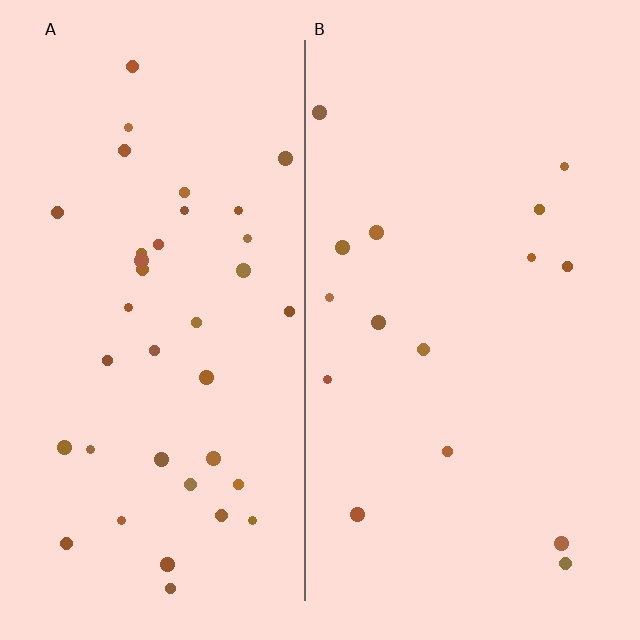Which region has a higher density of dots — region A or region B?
A (the left).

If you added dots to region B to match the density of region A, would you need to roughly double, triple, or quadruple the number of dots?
Approximately double.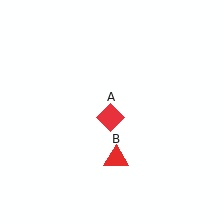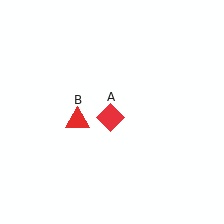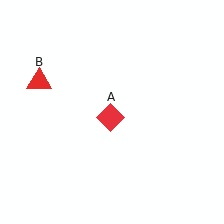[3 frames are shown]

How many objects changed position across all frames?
1 object changed position: red triangle (object B).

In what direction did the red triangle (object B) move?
The red triangle (object B) moved up and to the left.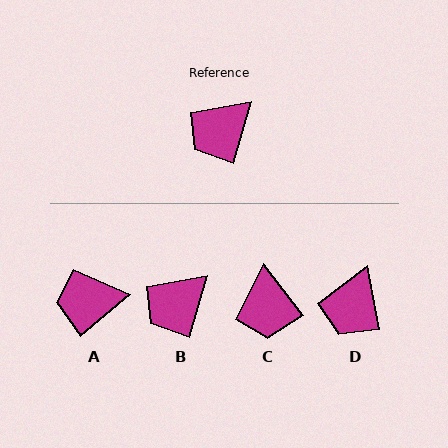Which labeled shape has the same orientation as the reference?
B.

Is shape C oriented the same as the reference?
No, it is off by about 53 degrees.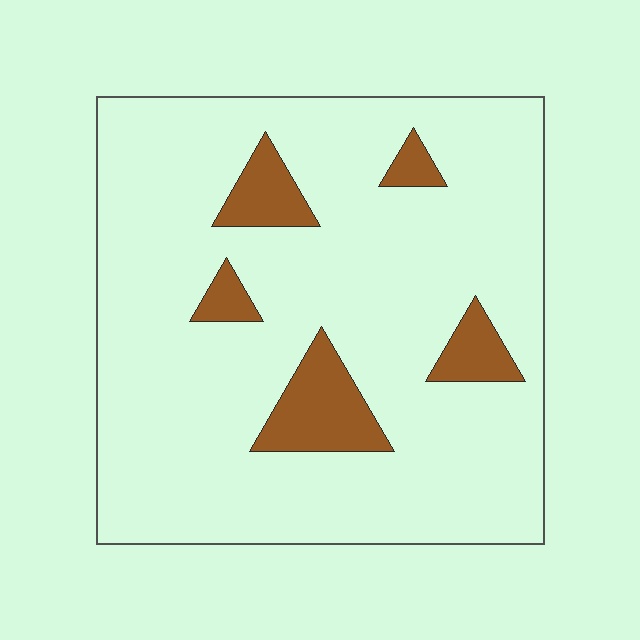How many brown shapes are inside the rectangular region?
5.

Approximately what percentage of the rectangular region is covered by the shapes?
Approximately 10%.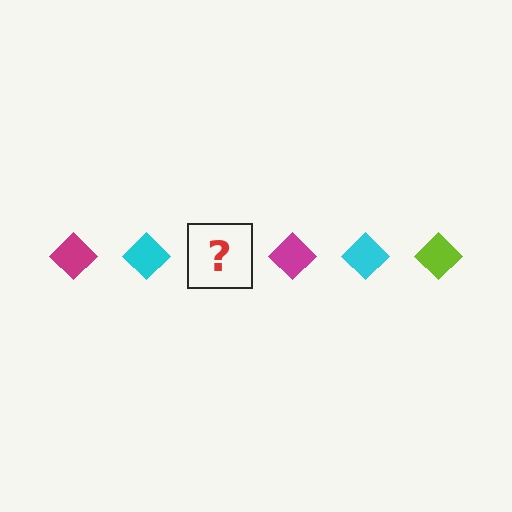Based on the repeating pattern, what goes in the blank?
The blank should be a lime diamond.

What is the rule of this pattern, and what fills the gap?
The rule is that the pattern cycles through magenta, cyan, lime diamonds. The gap should be filled with a lime diamond.